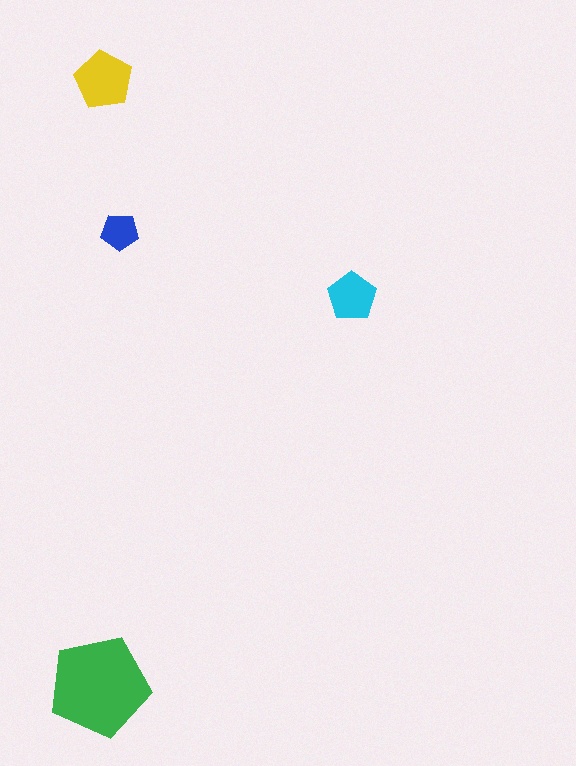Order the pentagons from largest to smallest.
the green one, the yellow one, the cyan one, the blue one.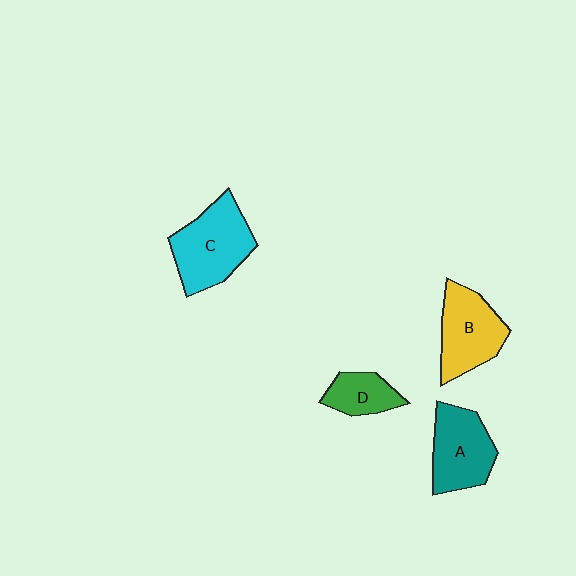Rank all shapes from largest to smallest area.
From largest to smallest: C (cyan), B (yellow), A (teal), D (green).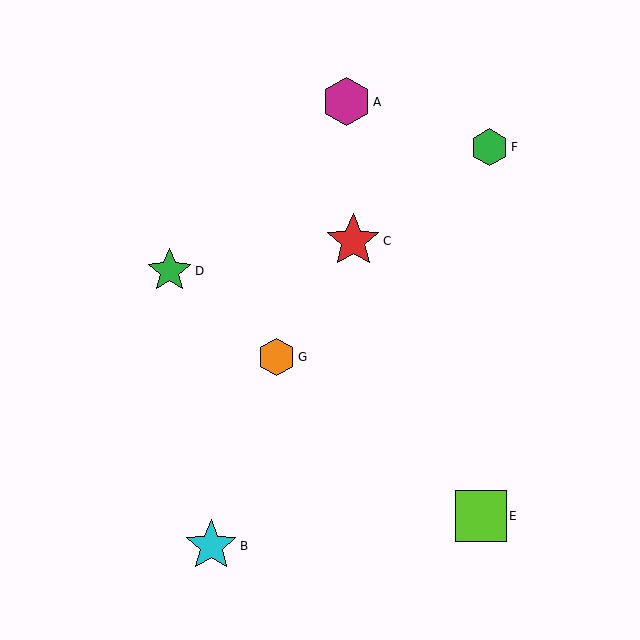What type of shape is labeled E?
Shape E is a lime square.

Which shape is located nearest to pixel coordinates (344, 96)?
The magenta hexagon (labeled A) at (346, 102) is nearest to that location.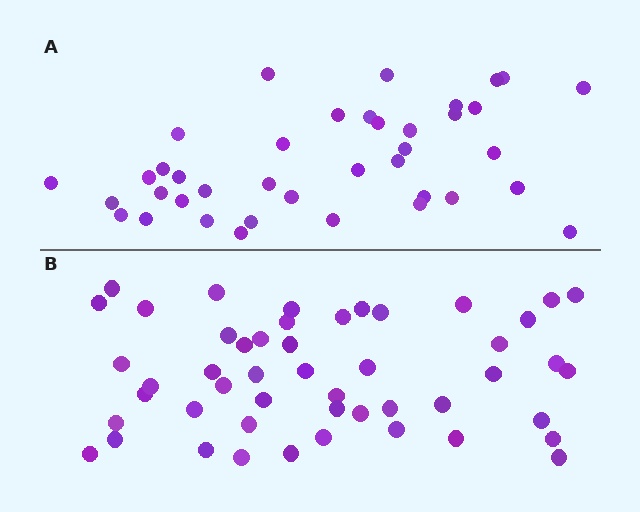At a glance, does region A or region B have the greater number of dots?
Region B (the bottom region) has more dots.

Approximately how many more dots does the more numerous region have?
Region B has roughly 10 or so more dots than region A.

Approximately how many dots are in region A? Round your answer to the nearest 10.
About 40 dots. (The exact count is 39, which rounds to 40.)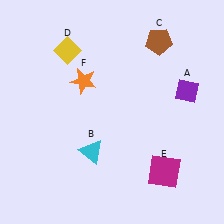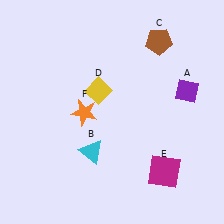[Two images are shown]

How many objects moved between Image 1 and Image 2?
2 objects moved between the two images.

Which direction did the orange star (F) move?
The orange star (F) moved down.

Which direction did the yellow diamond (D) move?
The yellow diamond (D) moved down.